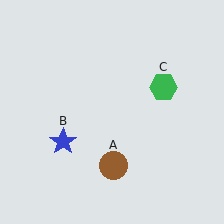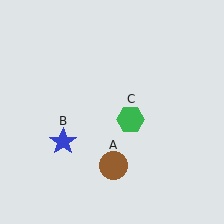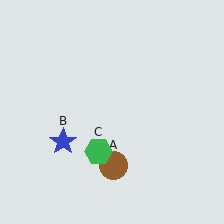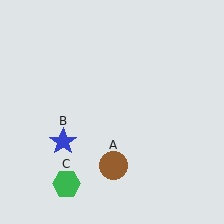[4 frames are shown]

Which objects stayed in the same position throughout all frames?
Brown circle (object A) and blue star (object B) remained stationary.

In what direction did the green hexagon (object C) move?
The green hexagon (object C) moved down and to the left.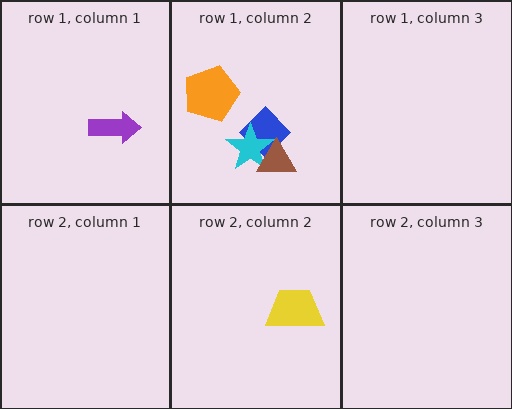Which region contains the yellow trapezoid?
The row 2, column 2 region.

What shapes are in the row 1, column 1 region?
The purple arrow.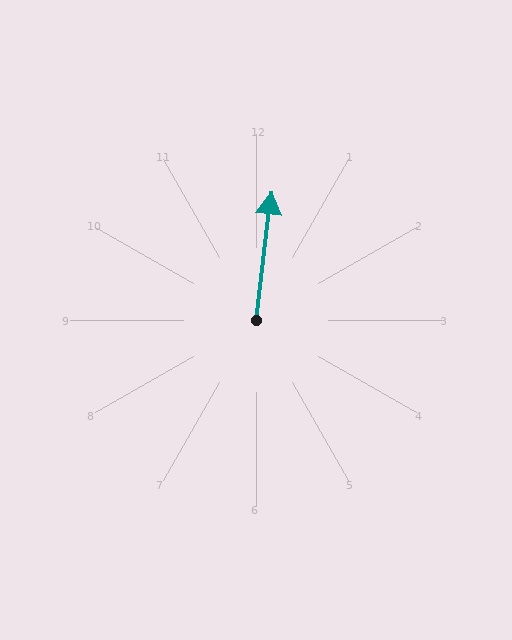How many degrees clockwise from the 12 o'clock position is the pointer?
Approximately 7 degrees.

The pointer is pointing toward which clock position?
Roughly 12 o'clock.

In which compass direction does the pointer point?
North.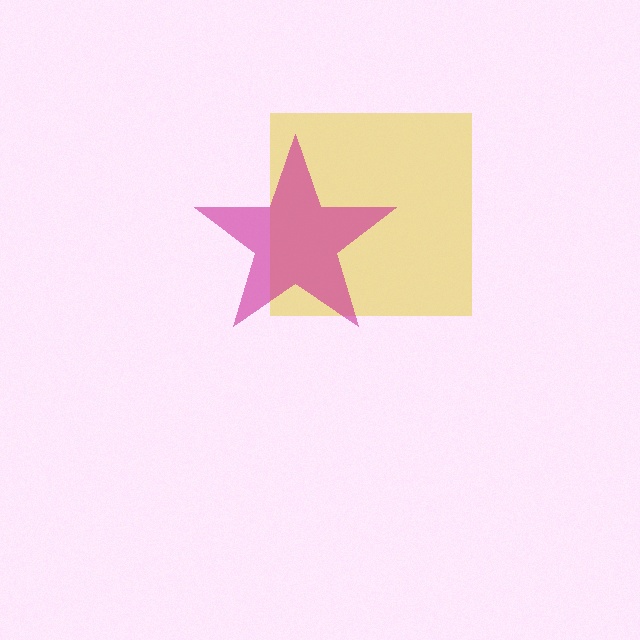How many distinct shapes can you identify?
There are 2 distinct shapes: a yellow square, a magenta star.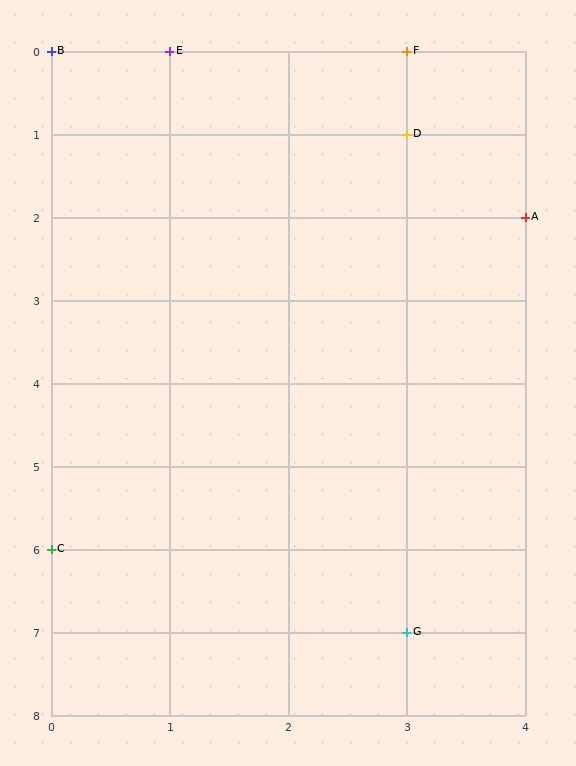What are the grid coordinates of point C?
Point C is at grid coordinates (0, 6).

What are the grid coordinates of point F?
Point F is at grid coordinates (3, 0).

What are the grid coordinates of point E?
Point E is at grid coordinates (1, 0).